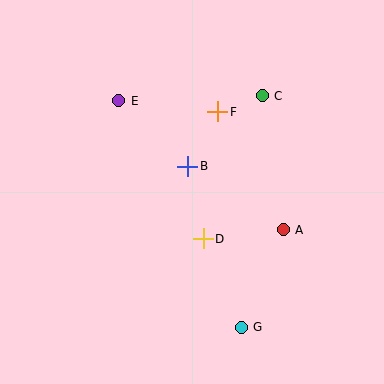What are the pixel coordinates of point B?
Point B is at (188, 166).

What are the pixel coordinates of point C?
Point C is at (262, 96).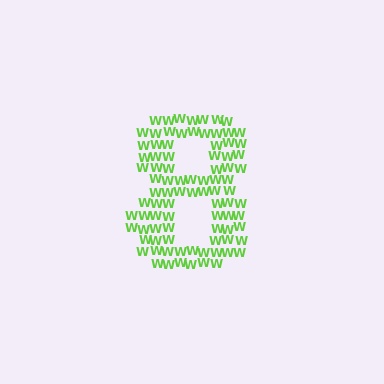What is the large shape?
The large shape is the digit 8.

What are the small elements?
The small elements are letter W's.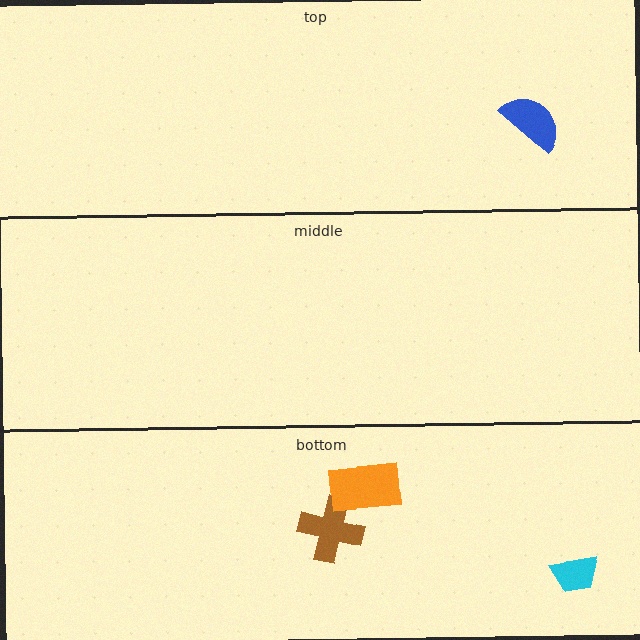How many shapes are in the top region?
1.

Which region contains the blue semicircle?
The top region.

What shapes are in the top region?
The blue semicircle.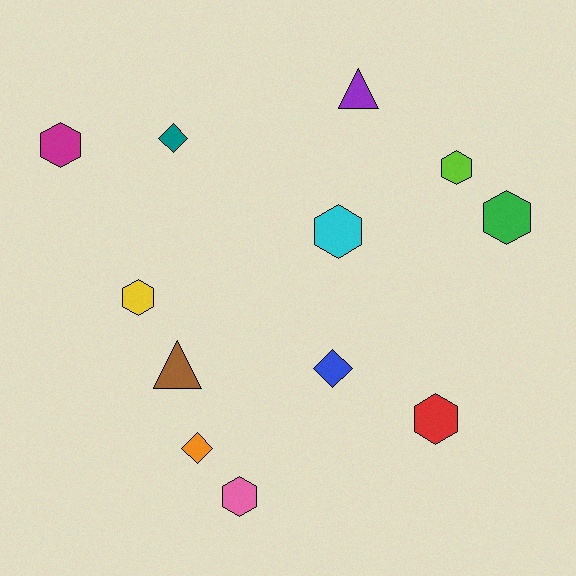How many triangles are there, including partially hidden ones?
There are 2 triangles.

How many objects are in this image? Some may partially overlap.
There are 12 objects.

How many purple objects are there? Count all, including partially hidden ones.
There is 1 purple object.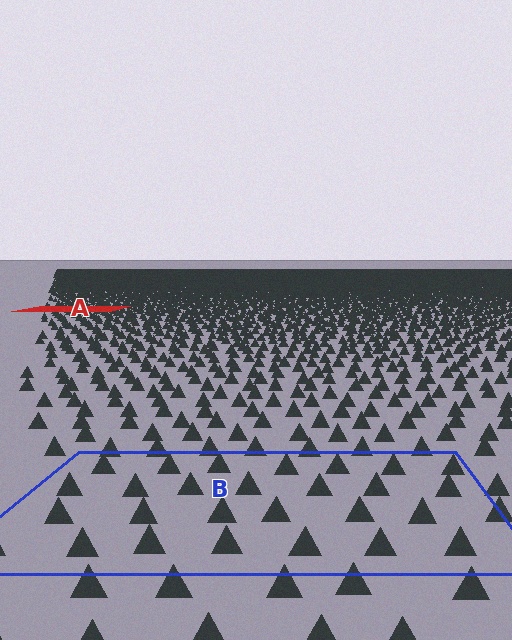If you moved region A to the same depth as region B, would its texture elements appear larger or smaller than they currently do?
They would appear larger. At a closer depth, the same texture elements are projected at a bigger on-screen size.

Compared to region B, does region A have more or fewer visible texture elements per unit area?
Region A has more texture elements per unit area — they are packed more densely because it is farther away.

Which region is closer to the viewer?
Region B is closer. The texture elements there are larger and more spread out.